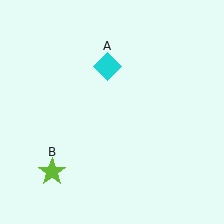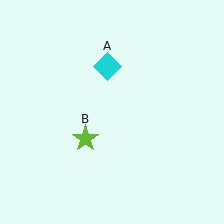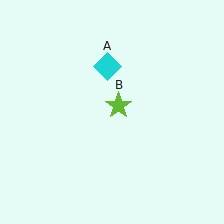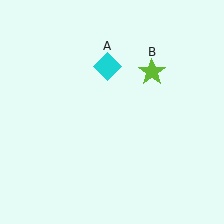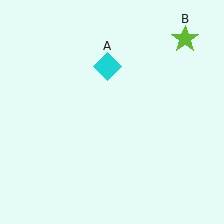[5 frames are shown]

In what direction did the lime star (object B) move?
The lime star (object B) moved up and to the right.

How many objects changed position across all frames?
1 object changed position: lime star (object B).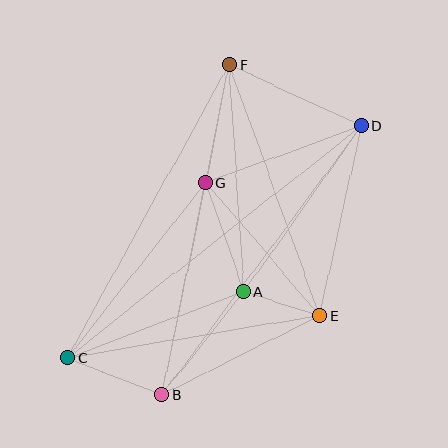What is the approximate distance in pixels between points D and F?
The distance between D and F is approximately 145 pixels.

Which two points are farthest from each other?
Points C and D are farthest from each other.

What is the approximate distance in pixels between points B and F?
The distance between B and F is approximately 337 pixels.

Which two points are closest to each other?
Points A and E are closest to each other.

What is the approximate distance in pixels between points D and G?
The distance between D and G is approximately 166 pixels.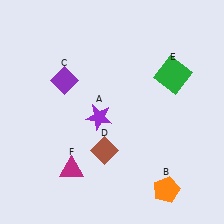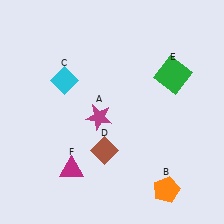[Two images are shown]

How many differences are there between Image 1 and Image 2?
There are 2 differences between the two images.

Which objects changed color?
A changed from purple to magenta. C changed from purple to cyan.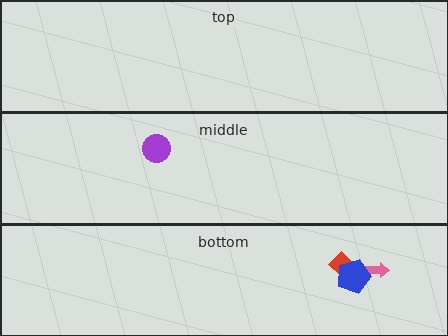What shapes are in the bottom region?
The pink arrow, the red diamond, the blue pentagon.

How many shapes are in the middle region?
1.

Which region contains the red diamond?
The bottom region.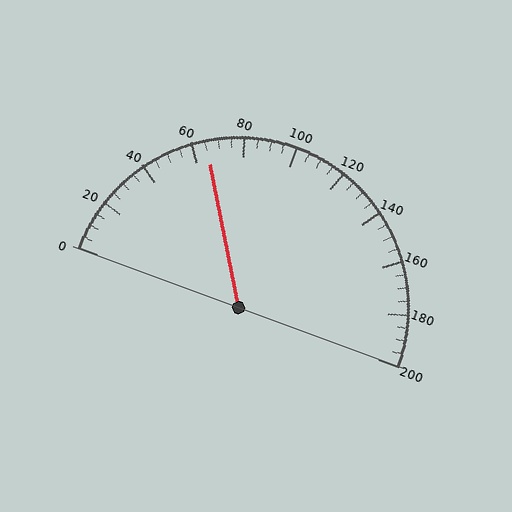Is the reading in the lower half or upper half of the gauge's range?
The reading is in the lower half of the range (0 to 200).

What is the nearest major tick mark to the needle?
The nearest major tick mark is 60.